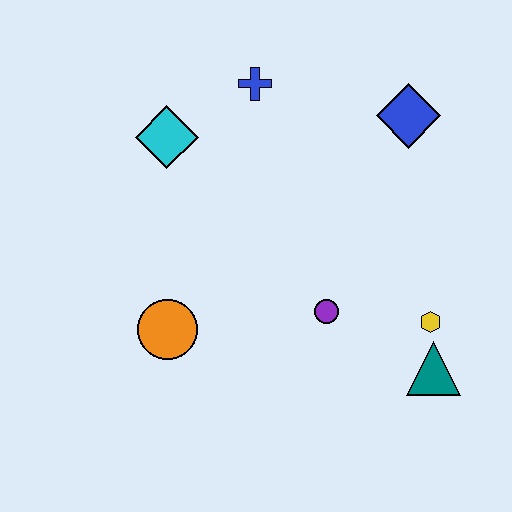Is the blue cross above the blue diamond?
Yes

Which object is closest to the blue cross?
The cyan diamond is closest to the blue cross.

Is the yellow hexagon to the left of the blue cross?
No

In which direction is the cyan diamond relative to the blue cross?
The cyan diamond is to the left of the blue cross.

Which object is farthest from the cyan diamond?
The teal triangle is farthest from the cyan diamond.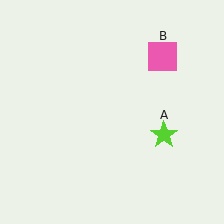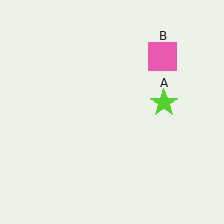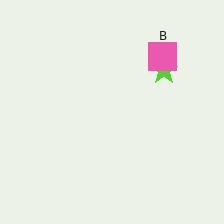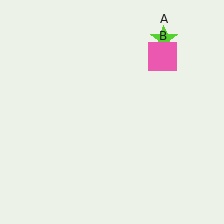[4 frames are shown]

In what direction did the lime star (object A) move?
The lime star (object A) moved up.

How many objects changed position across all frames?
1 object changed position: lime star (object A).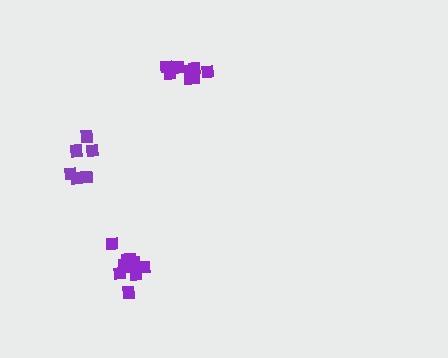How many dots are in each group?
Group 1: 11 dots, Group 2: 6 dots, Group 3: 11 dots (28 total).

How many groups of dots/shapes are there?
There are 3 groups.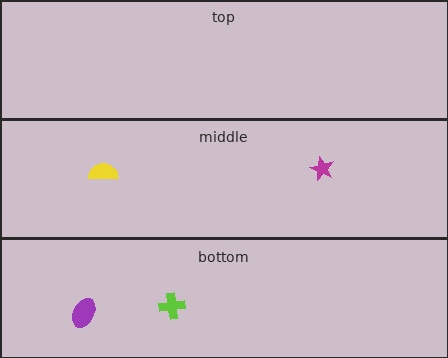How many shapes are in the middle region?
2.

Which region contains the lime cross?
The bottom region.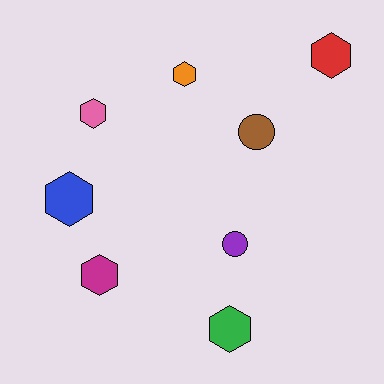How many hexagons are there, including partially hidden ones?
There are 6 hexagons.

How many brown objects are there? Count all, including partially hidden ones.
There is 1 brown object.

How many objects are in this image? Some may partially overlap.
There are 8 objects.